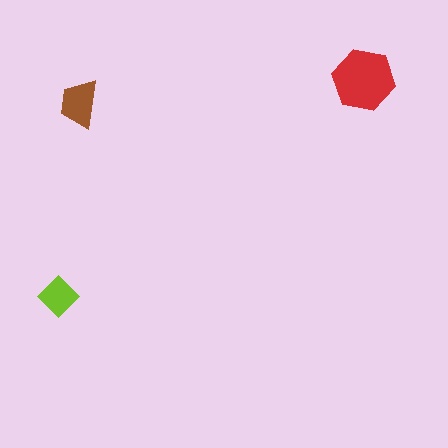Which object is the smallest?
The lime diamond.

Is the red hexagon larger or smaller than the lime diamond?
Larger.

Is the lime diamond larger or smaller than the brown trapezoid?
Smaller.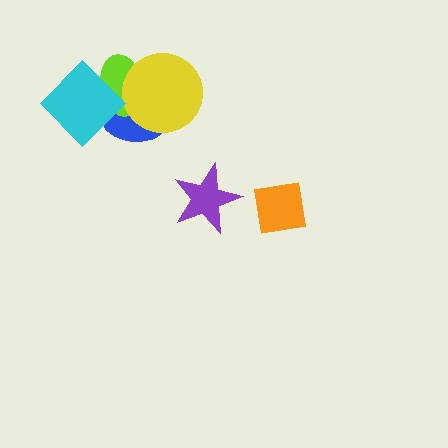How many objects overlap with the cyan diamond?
2 objects overlap with the cyan diamond.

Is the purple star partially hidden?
No, no other shape covers it.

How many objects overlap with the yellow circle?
2 objects overlap with the yellow circle.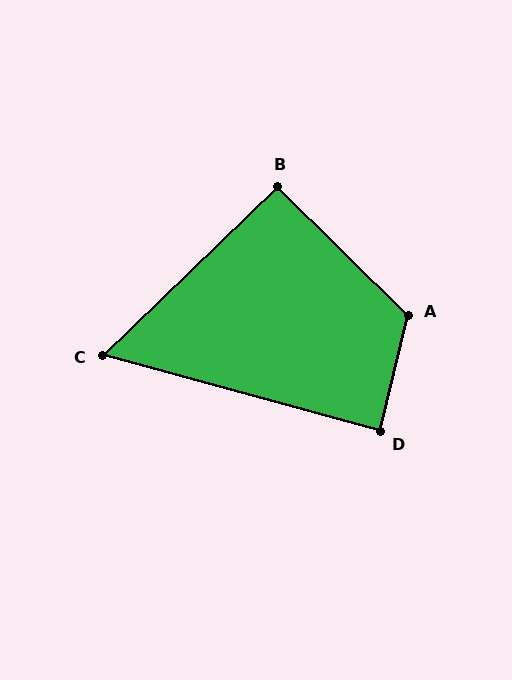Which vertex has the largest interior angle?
A, at approximately 121 degrees.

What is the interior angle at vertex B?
Approximately 92 degrees (approximately right).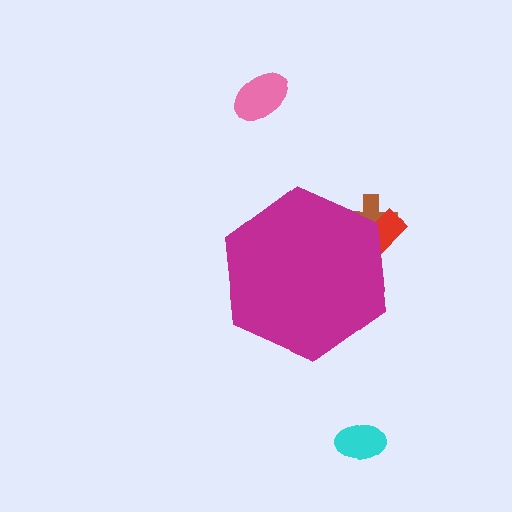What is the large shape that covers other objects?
A magenta hexagon.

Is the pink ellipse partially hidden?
No, the pink ellipse is fully visible.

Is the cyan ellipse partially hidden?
No, the cyan ellipse is fully visible.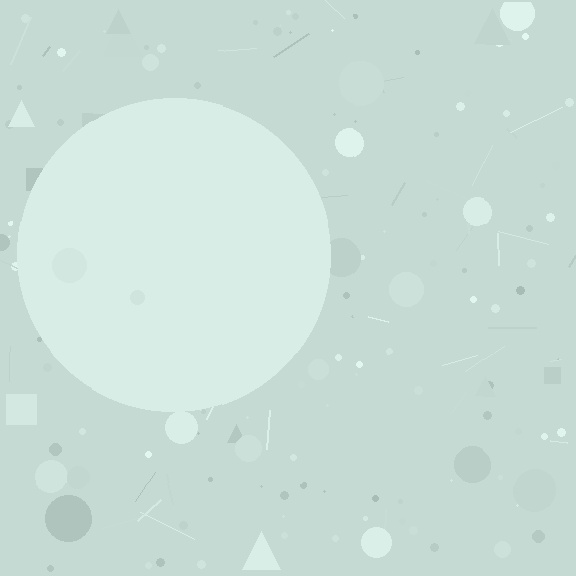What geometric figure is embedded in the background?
A circle is embedded in the background.